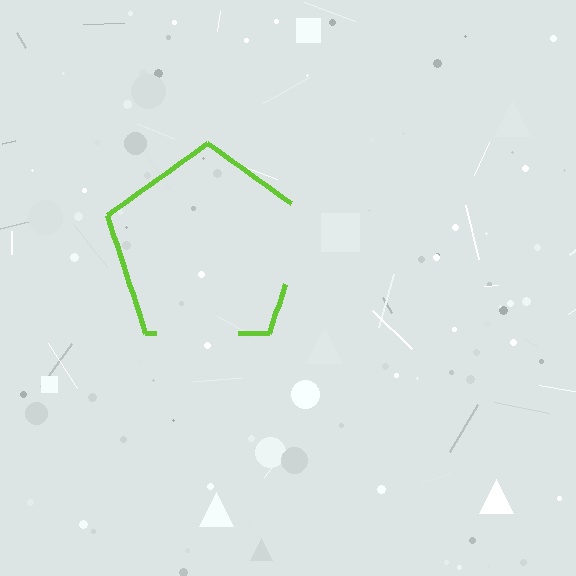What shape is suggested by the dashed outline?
The dashed outline suggests a pentagon.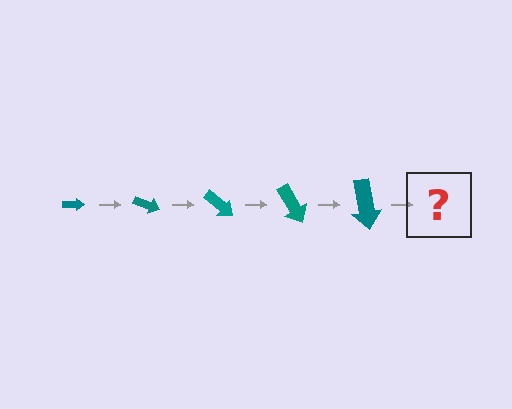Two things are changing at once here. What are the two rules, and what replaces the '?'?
The two rules are that the arrow grows larger each step and it rotates 20 degrees each step. The '?' should be an arrow, larger than the previous one and rotated 100 degrees from the start.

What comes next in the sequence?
The next element should be an arrow, larger than the previous one and rotated 100 degrees from the start.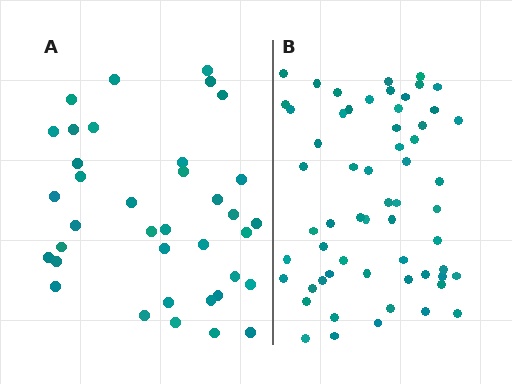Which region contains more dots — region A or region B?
Region B (the right region) has more dots.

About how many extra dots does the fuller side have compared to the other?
Region B has approximately 20 more dots than region A.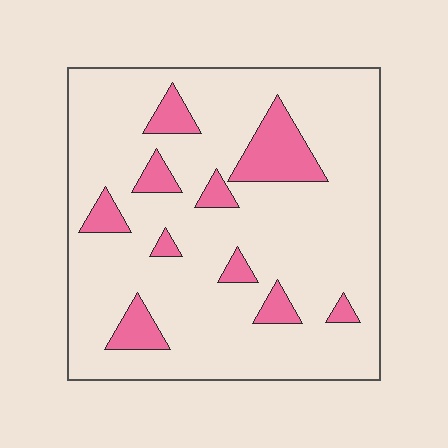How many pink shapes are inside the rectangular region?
10.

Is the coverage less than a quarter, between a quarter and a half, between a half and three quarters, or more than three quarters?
Less than a quarter.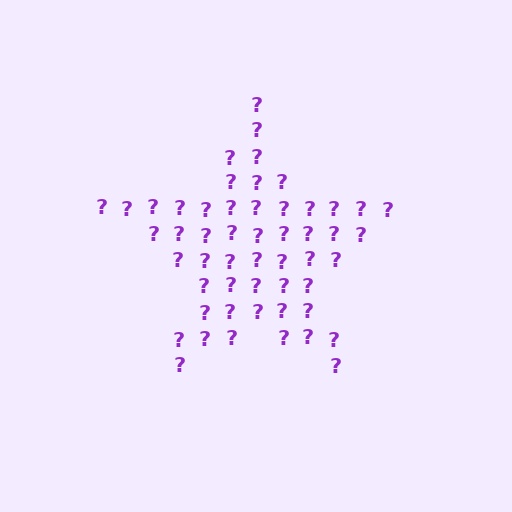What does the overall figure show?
The overall figure shows a star.